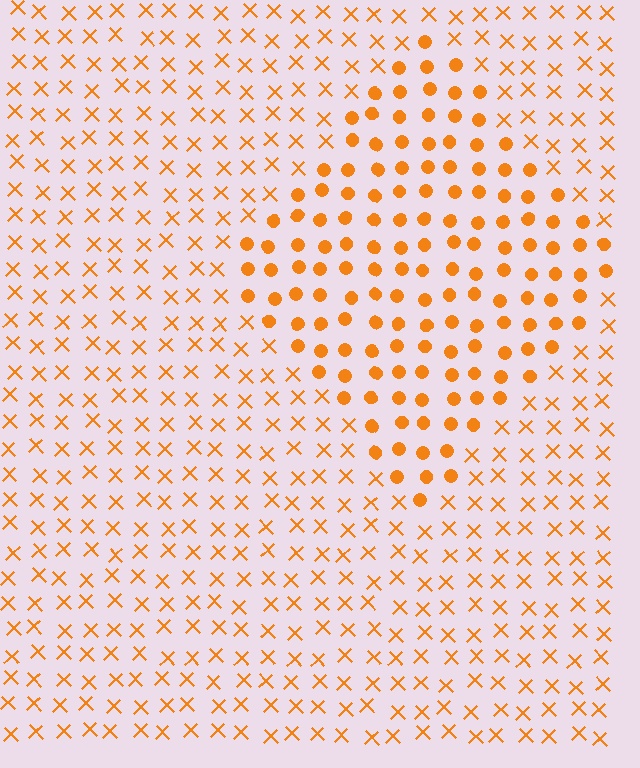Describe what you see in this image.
The image is filled with small orange elements arranged in a uniform grid. A diamond-shaped region contains circles, while the surrounding area contains X marks. The boundary is defined purely by the change in element shape.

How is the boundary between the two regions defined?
The boundary is defined by a change in element shape: circles inside vs. X marks outside. All elements share the same color and spacing.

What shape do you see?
I see a diamond.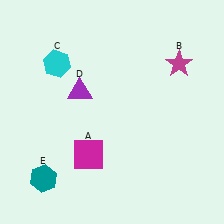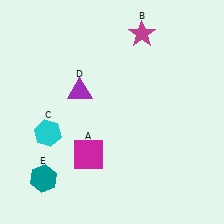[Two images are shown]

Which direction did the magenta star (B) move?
The magenta star (B) moved left.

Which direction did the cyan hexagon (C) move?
The cyan hexagon (C) moved down.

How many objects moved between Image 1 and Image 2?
2 objects moved between the two images.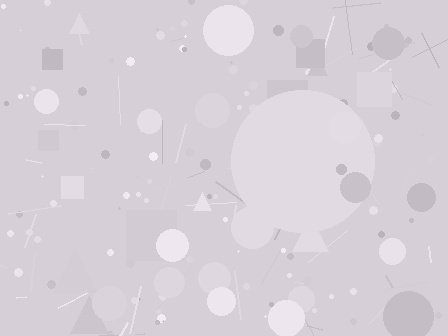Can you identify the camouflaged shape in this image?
The camouflaged shape is a circle.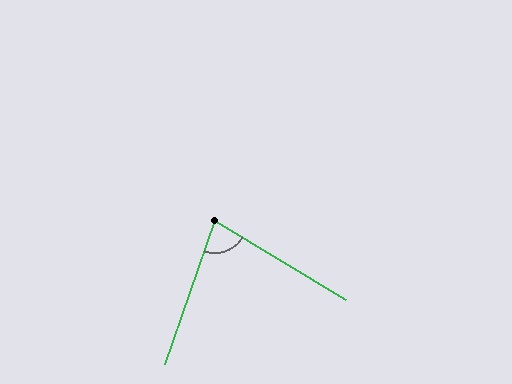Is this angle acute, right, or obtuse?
It is acute.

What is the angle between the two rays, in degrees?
Approximately 78 degrees.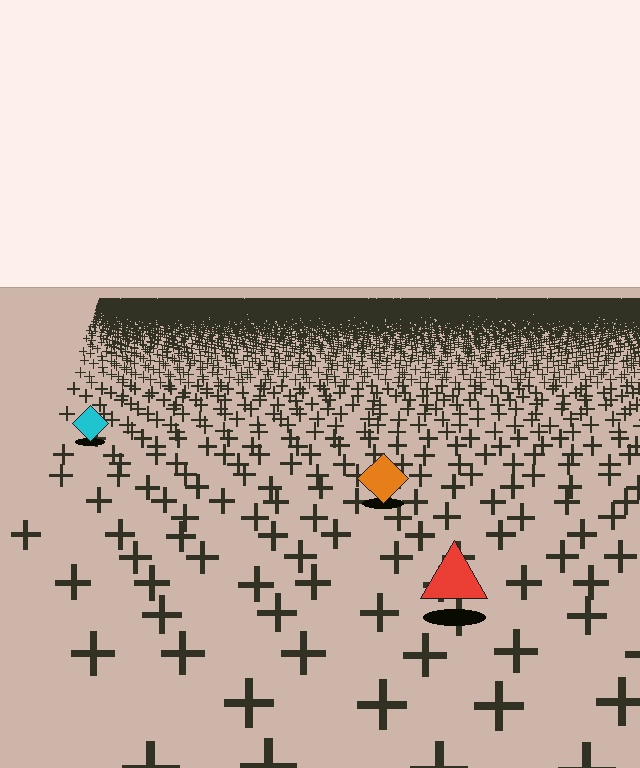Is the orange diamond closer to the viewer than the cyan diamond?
Yes. The orange diamond is closer — you can tell from the texture gradient: the ground texture is coarser near it.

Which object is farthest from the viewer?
The cyan diamond is farthest from the viewer. It appears smaller and the ground texture around it is denser.